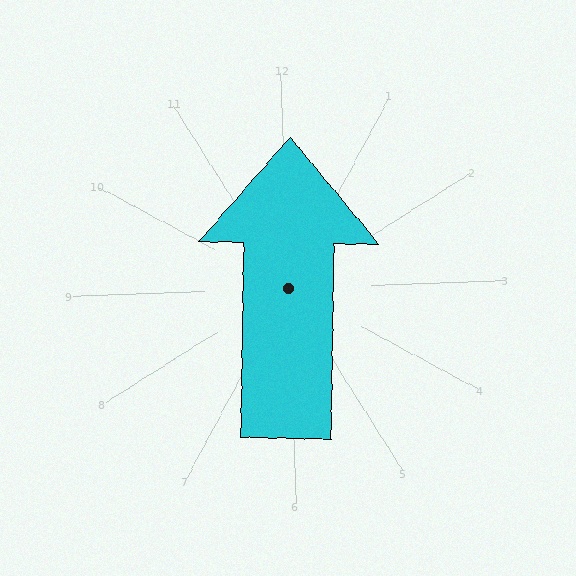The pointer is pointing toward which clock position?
Roughly 12 o'clock.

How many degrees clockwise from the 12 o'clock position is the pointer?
Approximately 3 degrees.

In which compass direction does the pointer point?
North.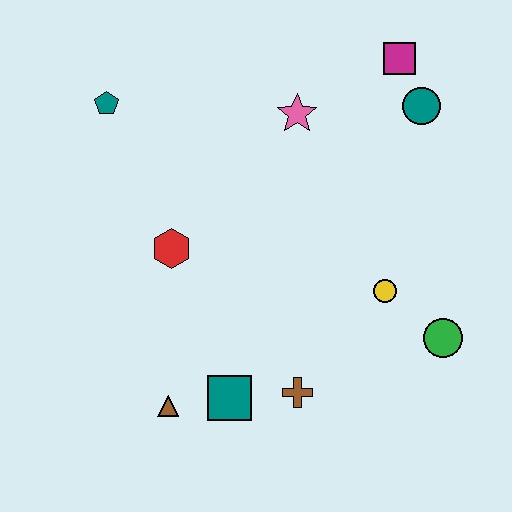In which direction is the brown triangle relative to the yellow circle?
The brown triangle is to the left of the yellow circle.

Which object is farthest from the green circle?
The teal pentagon is farthest from the green circle.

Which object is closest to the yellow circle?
The green circle is closest to the yellow circle.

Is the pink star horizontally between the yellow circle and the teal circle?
No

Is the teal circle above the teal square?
Yes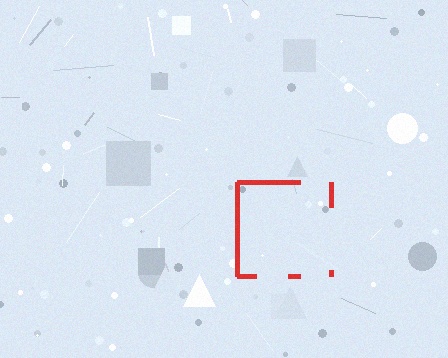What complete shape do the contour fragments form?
The contour fragments form a square.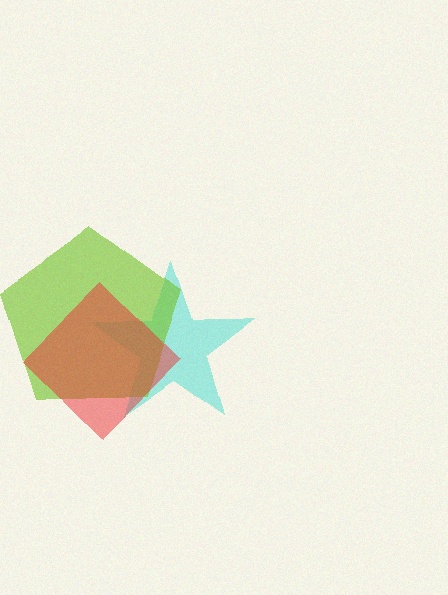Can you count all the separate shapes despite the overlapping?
Yes, there are 3 separate shapes.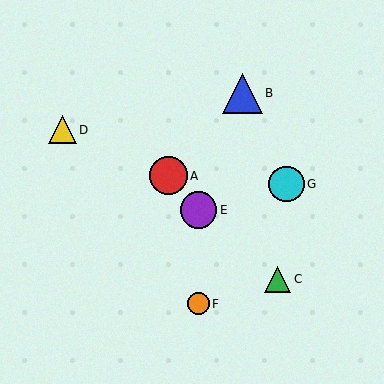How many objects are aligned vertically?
2 objects (E, F) are aligned vertically.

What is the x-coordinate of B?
Object B is at x≈242.